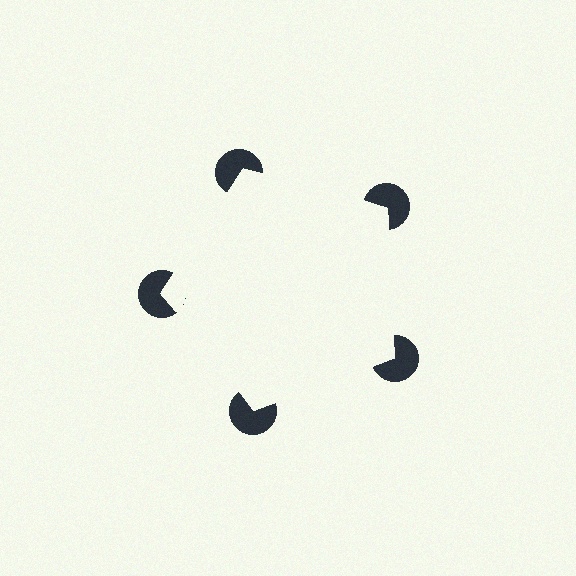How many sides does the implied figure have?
5 sides.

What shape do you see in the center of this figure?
An illusory pentagon — its edges are inferred from the aligned wedge cuts in the pac-man discs, not physically drawn.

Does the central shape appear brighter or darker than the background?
It typically appears slightly brighter than the background, even though no actual brightness change is drawn.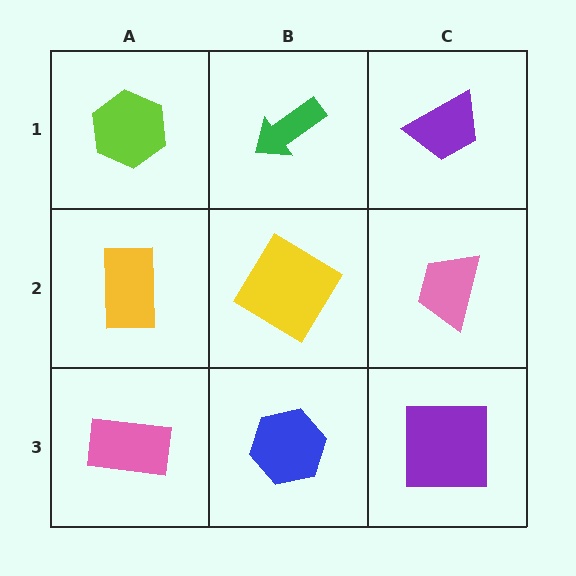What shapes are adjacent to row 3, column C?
A pink trapezoid (row 2, column C), a blue hexagon (row 3, column B).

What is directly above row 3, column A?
A yellow rectangle.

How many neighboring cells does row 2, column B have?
4.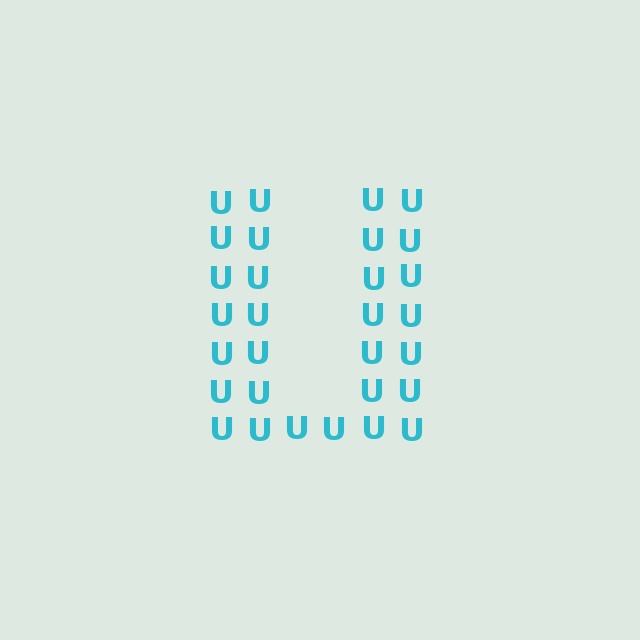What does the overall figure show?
The overall figure shows the letter U.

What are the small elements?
The small elements are letter U's.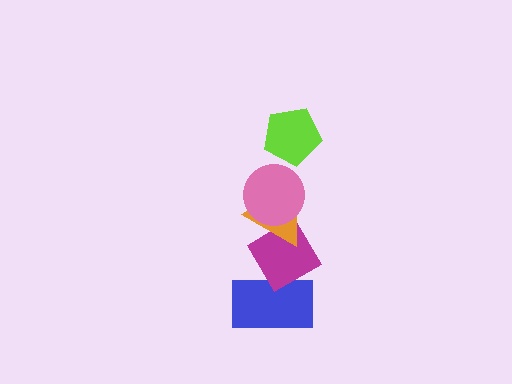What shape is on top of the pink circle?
The lime pentagon is on top of the pink circle.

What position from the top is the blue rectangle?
The blue rectangle is 5th from the top.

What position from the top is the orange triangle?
The orange triangle is 3rd from the top.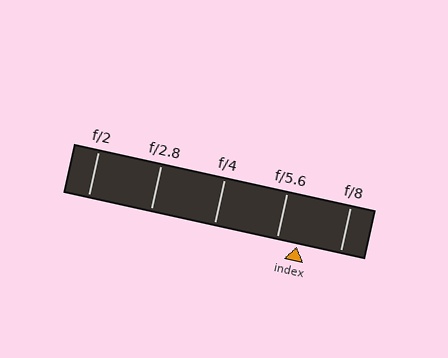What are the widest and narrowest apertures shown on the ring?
The widest aperture shown is f/2 and the narrowest is f/8.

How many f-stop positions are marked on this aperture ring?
There are 5 f-stop positions marked.